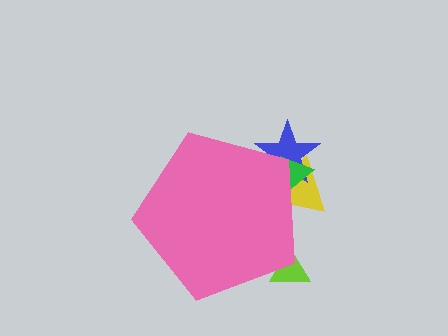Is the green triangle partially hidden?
Yes, the green triangle is partially hidden behind the pink pentagon.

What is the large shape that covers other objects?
A pink pentagon.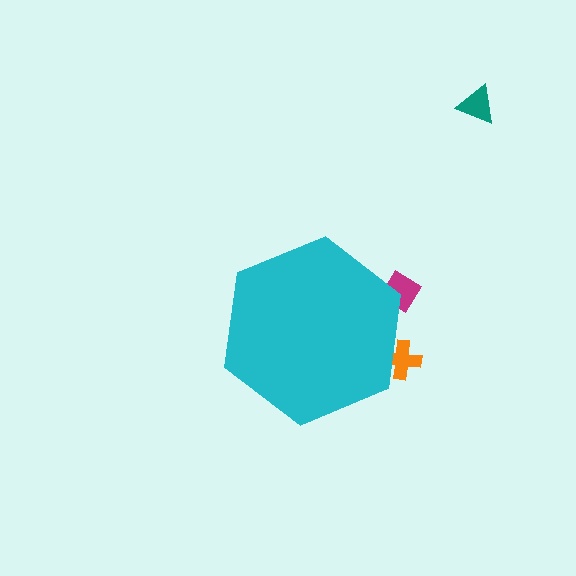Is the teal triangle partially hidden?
No, the teal triangle is fully visible.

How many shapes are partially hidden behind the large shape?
2 shapes are partially hidden.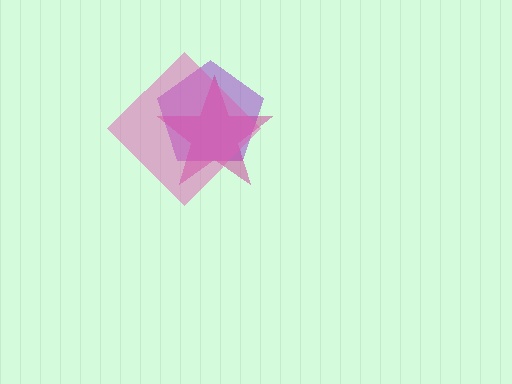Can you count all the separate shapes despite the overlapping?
Yes, there are 3 separate shapes.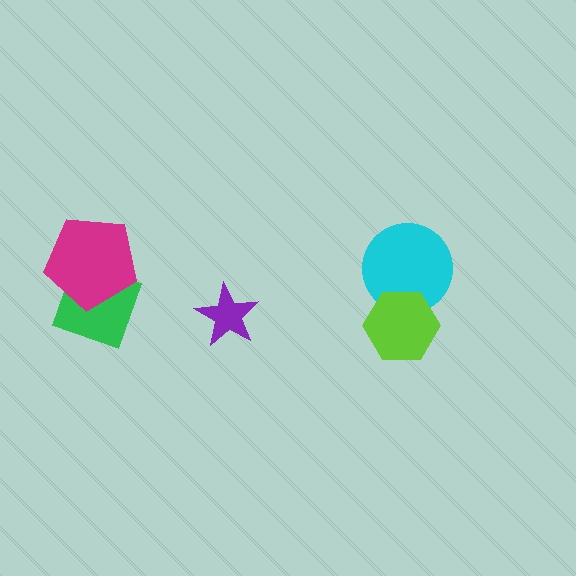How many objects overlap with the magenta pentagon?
1 object overlaps with the magenta pentagon.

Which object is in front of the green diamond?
The magenta pentagon is in front of the green diamond.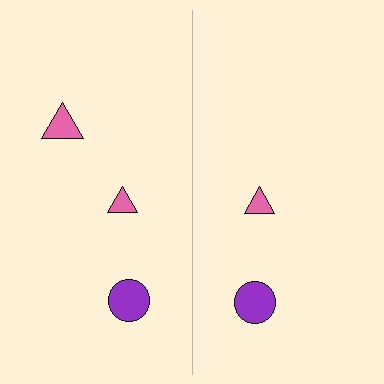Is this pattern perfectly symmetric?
No, the pattern is not perfectly symmetric. A pink triangle is missing from the right side.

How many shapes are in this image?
There are 5 shapes in this image.